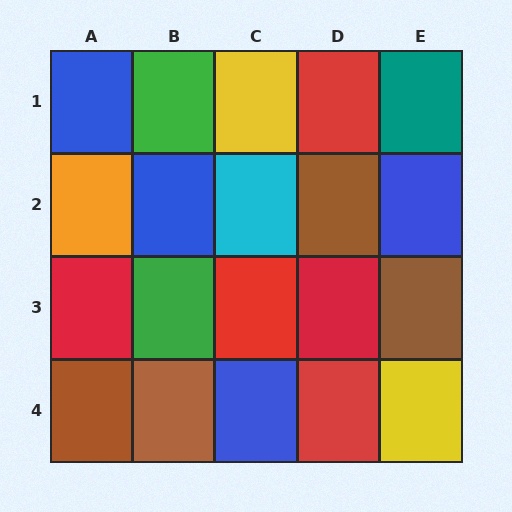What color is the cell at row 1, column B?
Green.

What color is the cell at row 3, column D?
Red.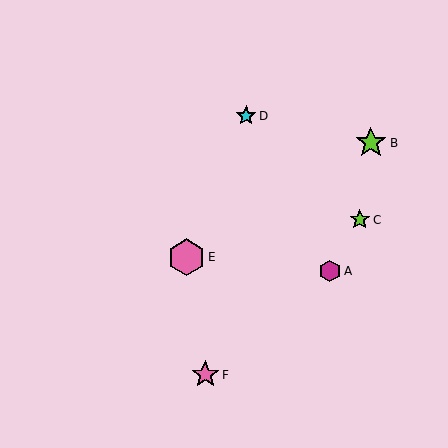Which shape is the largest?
The pink hexagon (labeled E) is the largest.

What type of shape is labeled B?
Shape B is a lime star.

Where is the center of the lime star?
The center of the lime star is at (360, 220).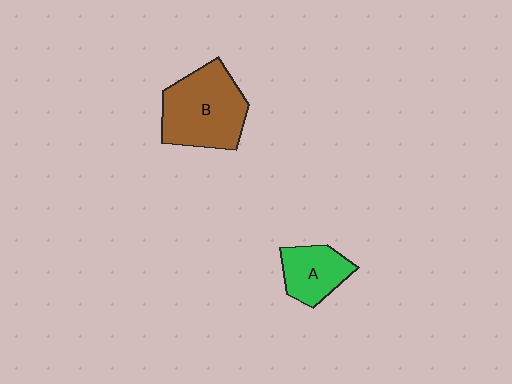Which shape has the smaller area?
Shape A (green).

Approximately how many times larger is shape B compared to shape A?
Approximately 1.8 times.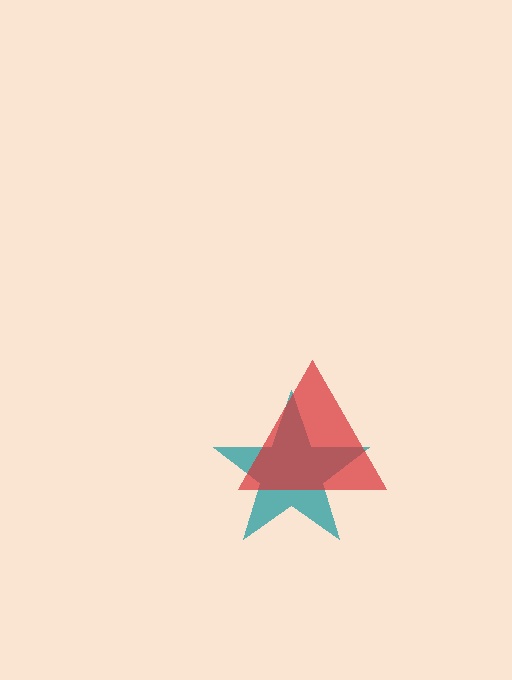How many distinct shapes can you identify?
There are 2 distinct shapes: a teal star, a red triangle.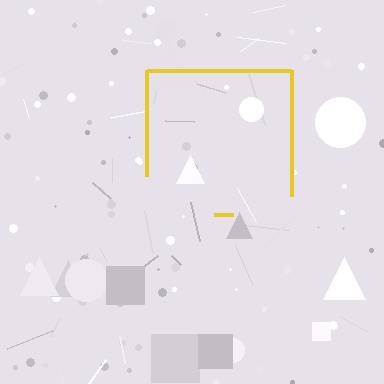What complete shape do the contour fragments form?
The contour fragments form a square.